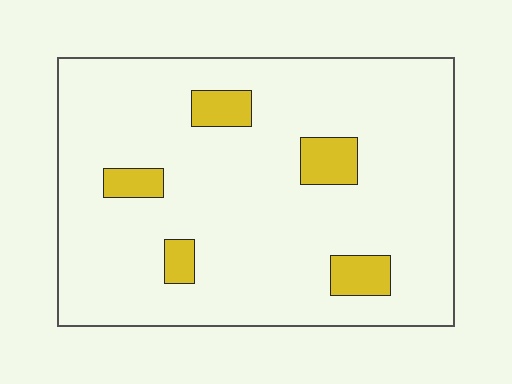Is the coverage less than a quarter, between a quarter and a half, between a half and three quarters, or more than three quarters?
Less than a quarter.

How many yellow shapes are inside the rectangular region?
5.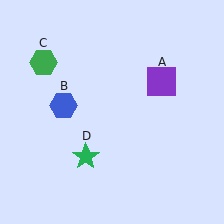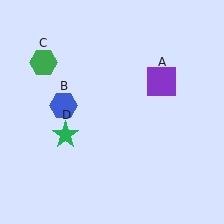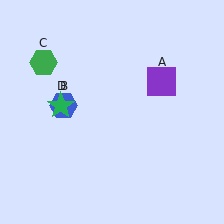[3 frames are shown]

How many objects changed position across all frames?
1 object changed position: green star (object D).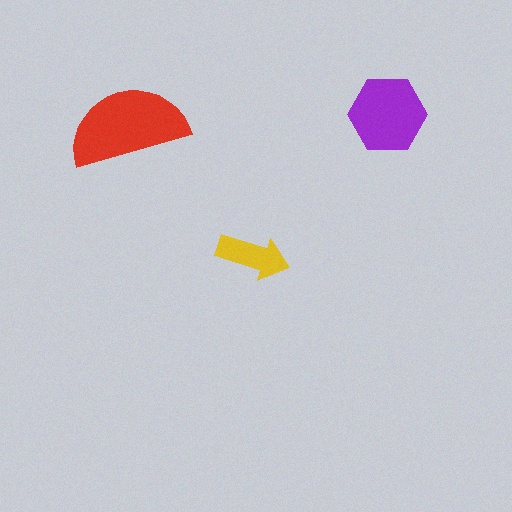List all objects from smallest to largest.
The yellow arrow, the purple hexagon, the red semicircle.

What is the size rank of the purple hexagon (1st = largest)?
2nd.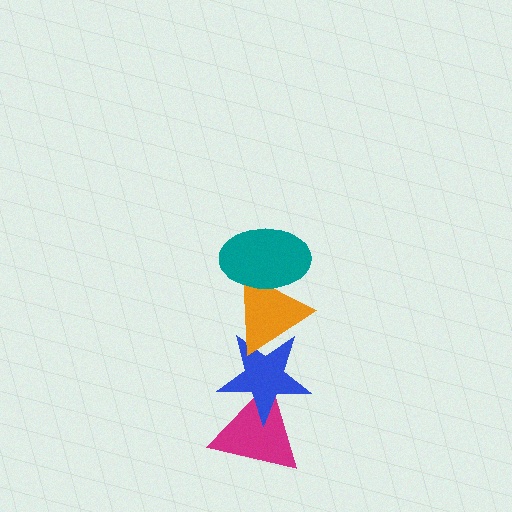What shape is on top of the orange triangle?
The teal ellipse is on top of the orange triangle.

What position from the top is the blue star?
The blue star is 3rd from the top.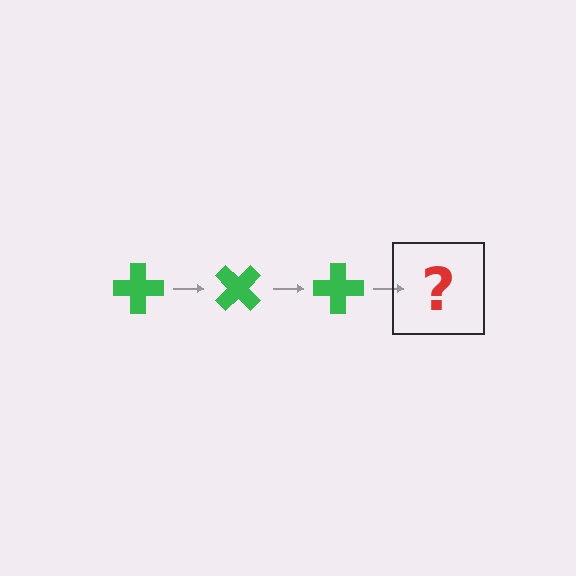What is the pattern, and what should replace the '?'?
The pattern is that the cross rotates 45 degrees each step. The '?' should be a green cross rotated 135 degrees.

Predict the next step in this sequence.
The next step is a green cross rotated 135 degrees.